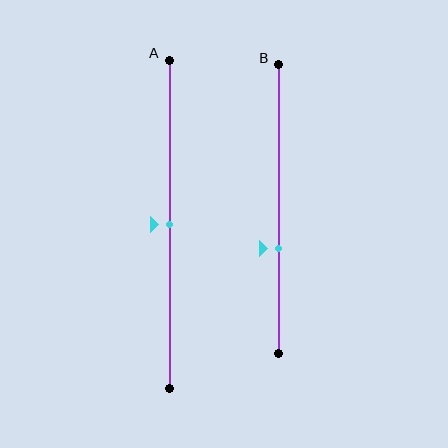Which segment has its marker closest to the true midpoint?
Segment A has its marker closest to the true midpoint.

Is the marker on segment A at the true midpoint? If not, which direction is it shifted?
Yes, the marker on segment A is at the true midpoint.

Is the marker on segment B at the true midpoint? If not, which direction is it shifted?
No, the marker on segment B is shifted downward by about 14% of the segment length.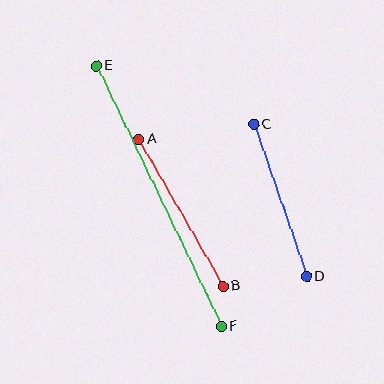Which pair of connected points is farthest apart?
Points E and F are farthest apart.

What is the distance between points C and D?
The distance is approximately 161 pixels.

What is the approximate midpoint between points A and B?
The midpoint is at approximately (181, 213) pixels.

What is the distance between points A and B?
The distance is approximately 169 pixels.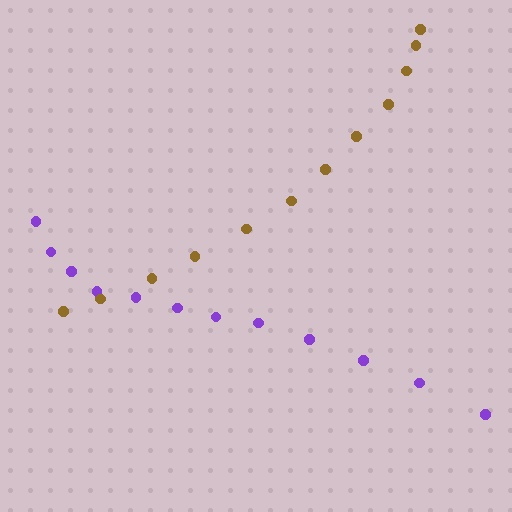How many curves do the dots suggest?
There are 2 distinct paths.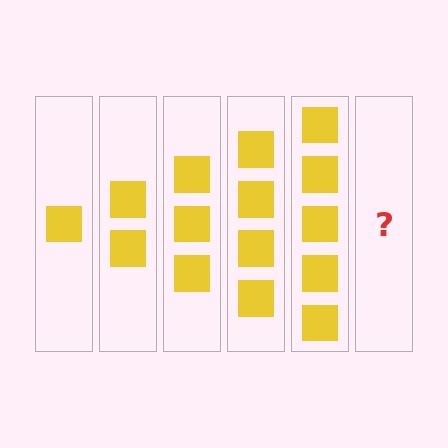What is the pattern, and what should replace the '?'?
The pattern is that each step adds one more square. The '?' should be 6 squares.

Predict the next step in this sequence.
The next step is 6 squares.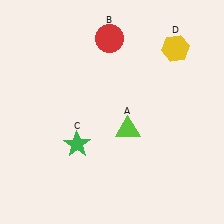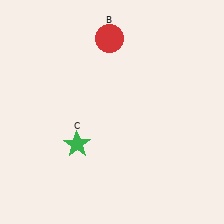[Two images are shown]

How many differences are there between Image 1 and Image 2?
There are 2 differences between the two images.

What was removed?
The lime triangle (A), the yellow hexagon (D) were removed in Image 2.